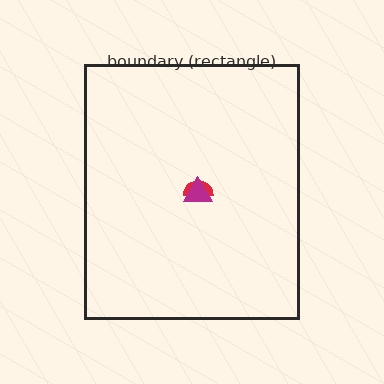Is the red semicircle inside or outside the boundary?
Inside.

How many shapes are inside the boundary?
2 inside, 0 outside.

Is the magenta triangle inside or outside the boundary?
Inside.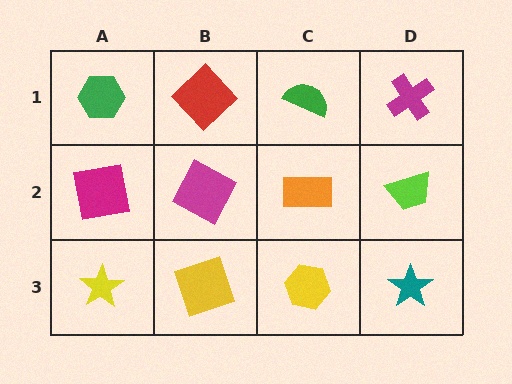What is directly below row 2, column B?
A yellow square.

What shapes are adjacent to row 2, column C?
A green semicircle (row 1, column C), a yellow hexagon (row 3, column C), a magenta square (row 2, column B), a lime trapezoid (row 2, column D).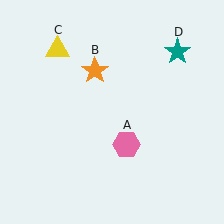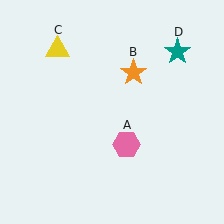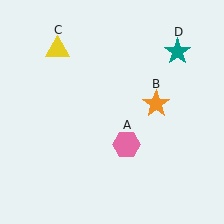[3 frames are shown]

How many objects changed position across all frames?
1 object changed position: orange star (object B).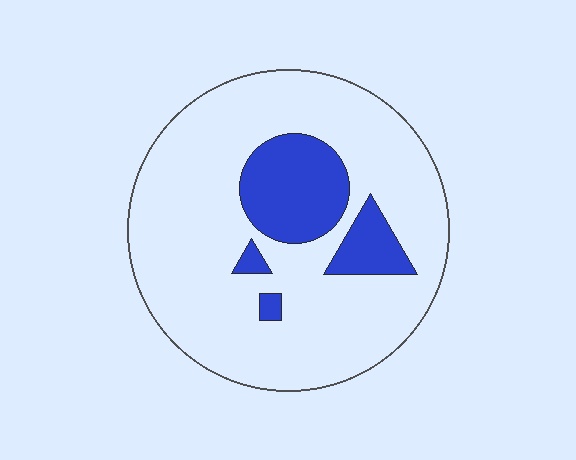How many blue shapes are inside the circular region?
4.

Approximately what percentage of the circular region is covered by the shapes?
Approximately 20%.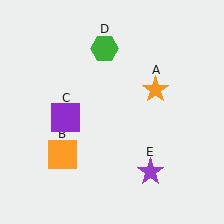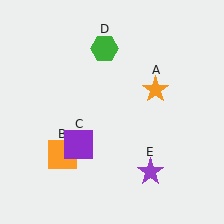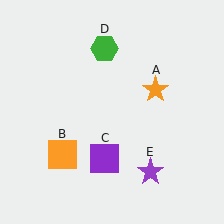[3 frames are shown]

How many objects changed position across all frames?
1 object changed position: purple square (object C).